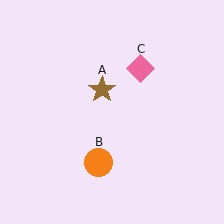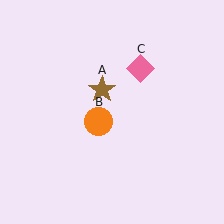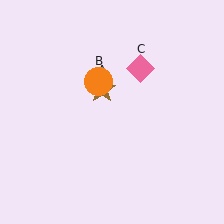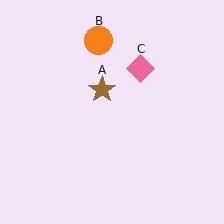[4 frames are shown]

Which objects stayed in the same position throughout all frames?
Brown star (object A) and pink diamond (object C) remained stationary.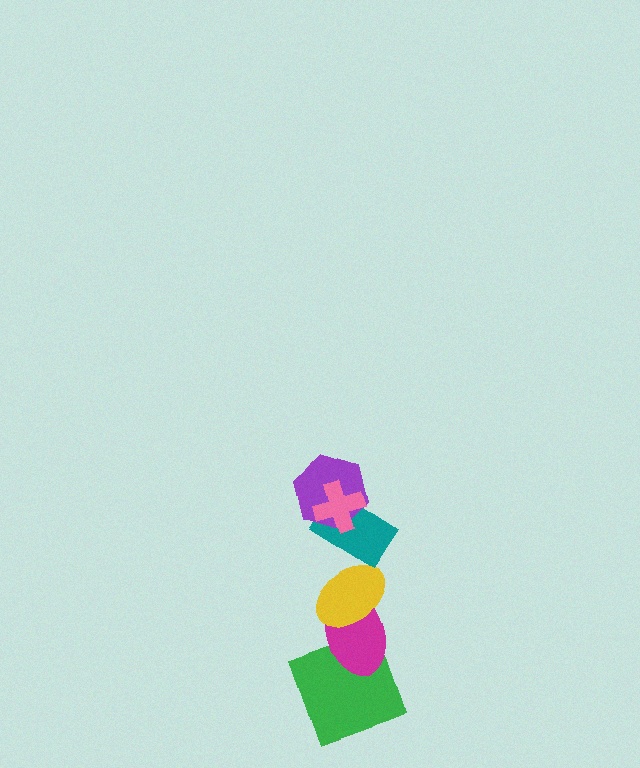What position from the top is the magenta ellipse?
The magenta ellipse is 5th from the top.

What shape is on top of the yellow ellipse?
The teal rectangle is on top of the yellow ellipse.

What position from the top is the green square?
The green square is 6th from the top.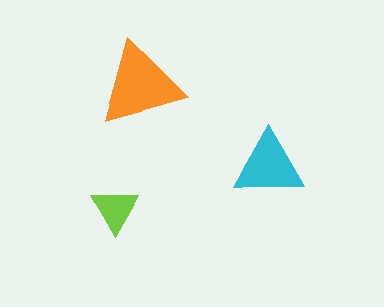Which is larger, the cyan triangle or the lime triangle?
The cyan one.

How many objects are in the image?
There are 3 objects in the image.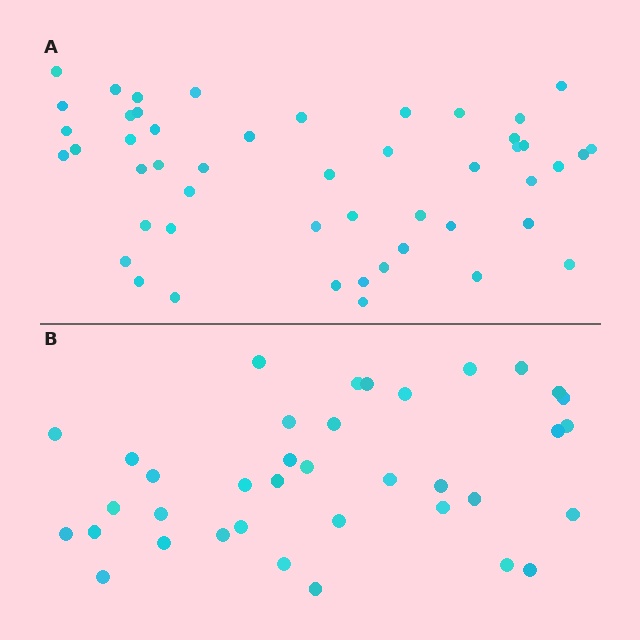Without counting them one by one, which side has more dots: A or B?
Region A (the top region) has more dots.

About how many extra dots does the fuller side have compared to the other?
Region A has roughly 12 or so more dots than region B.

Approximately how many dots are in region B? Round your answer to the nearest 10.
About 40 dots. (The exact count is 37, which rounds to 40.)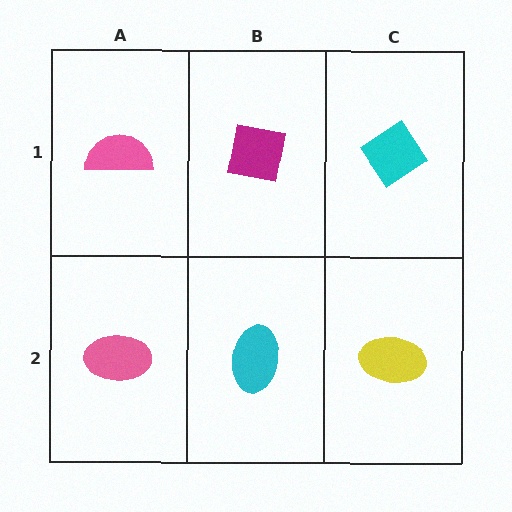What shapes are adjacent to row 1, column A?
A pink ellipse (row 2, column A), a magenta square (row 1, column B).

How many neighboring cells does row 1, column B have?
3.